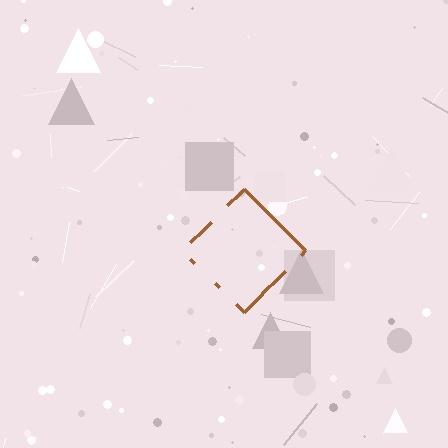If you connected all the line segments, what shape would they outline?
They would outline a diamond.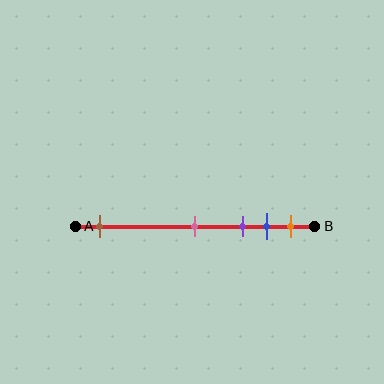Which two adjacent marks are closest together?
The blue and orange marks are the closest adjacent pair.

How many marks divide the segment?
There are 5 marks dividing the segment.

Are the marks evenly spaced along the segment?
No, the marks are not evenly spaced.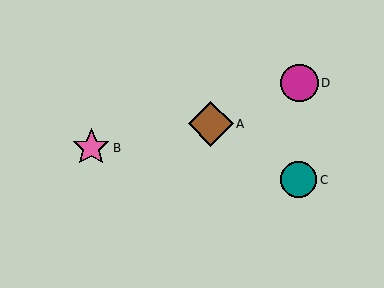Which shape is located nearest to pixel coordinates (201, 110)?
The brown diamond (labeled A) at (211, 124) is nearest to that location.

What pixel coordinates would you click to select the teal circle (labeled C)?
Click at (299, 180) to select the teal circle C.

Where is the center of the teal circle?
The center of the teal circle is at (299, 180).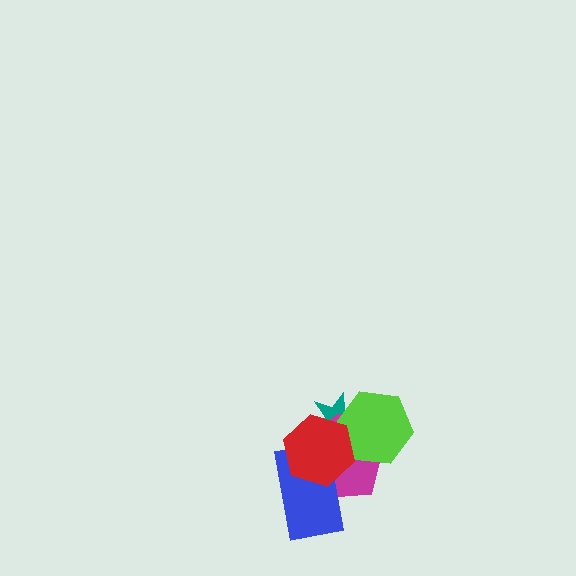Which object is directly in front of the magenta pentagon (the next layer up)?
The lime hexagon is directly in front of the magenta pentagon.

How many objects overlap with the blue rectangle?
2 objects overlap with the blue rectangle.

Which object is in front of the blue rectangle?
The red hexagon is in front of the blue rectangle.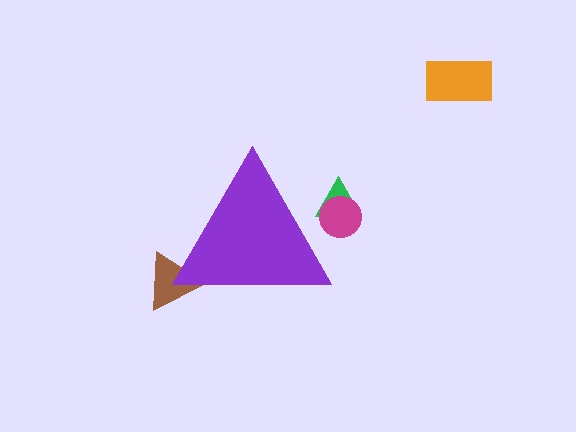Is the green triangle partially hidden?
Yes, the green triangle is partially hidden behind the purple triangle.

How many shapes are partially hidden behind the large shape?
3 shapes are partially hidden.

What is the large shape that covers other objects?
A purple triangle.